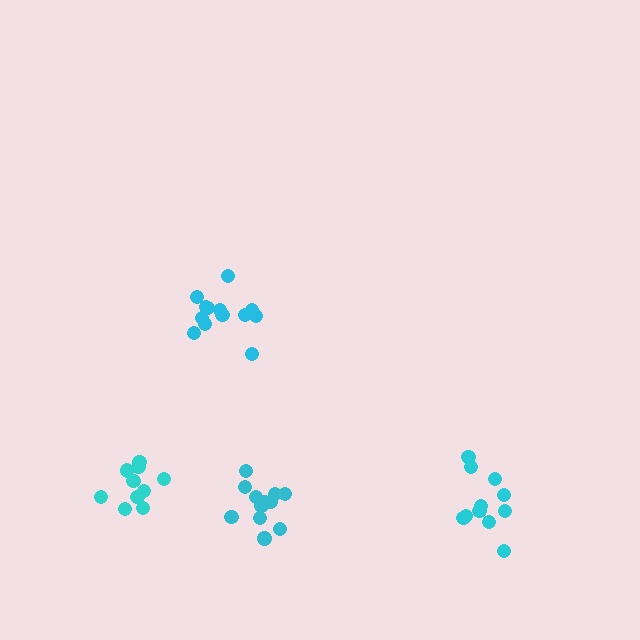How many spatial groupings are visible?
There are 4 spatial groupings.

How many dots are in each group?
Group 1: 11 dots, Group 2: 12 dots, Group 3: 13 dots, Group 4: 10 dots (46 total).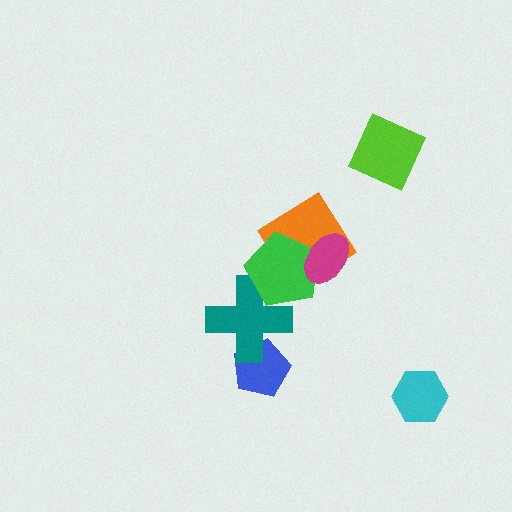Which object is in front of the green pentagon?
The magenta ellipse is in front of the green pentagon.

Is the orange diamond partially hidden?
Yes, it is partially covered by another shape.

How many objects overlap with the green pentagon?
3 objects overlap with the green pentagon.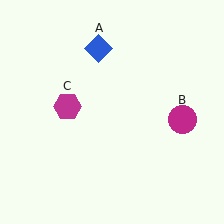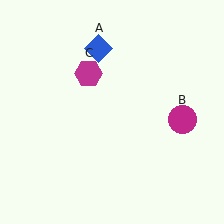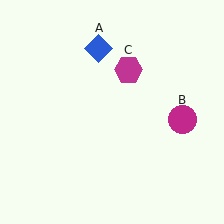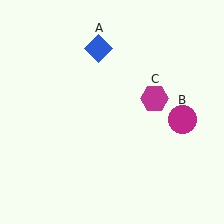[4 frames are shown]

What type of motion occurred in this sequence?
The magenta hexagon (object C) rotated clockwise around the center of the scene.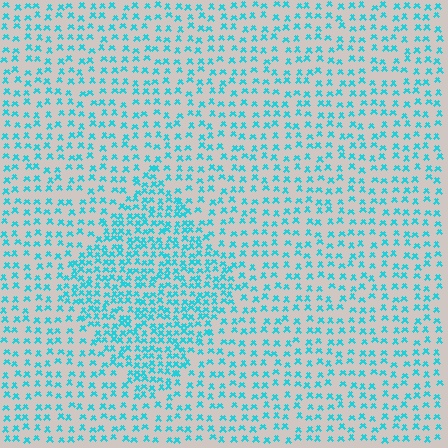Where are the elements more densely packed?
The elements are more densely packed inside the diamond boundary.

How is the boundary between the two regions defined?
The boundary is defined by a change in element density (approximately 1.9x ratio). All elements are the same color, size, and shape.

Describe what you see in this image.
The image contains small cyan elements arranged at two different densities. A diamond-shaped region is visible where the elements are more densely packed than the surrounding area.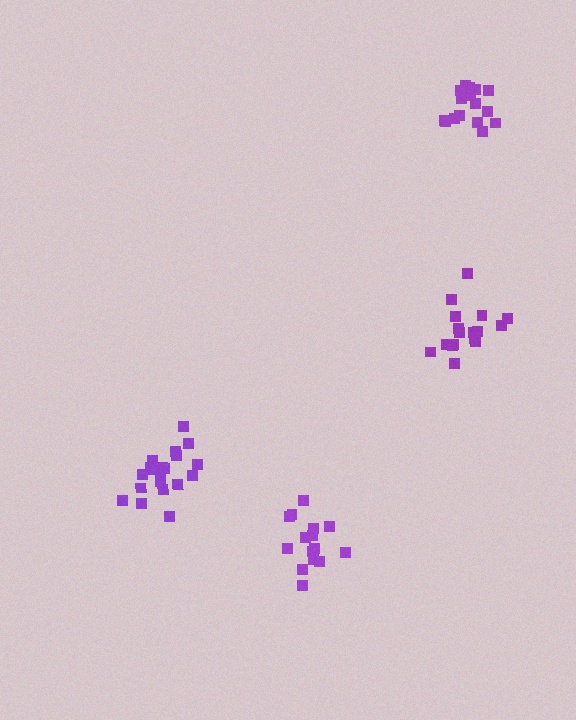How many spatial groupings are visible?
There are 4 spatial groupings.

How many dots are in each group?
Group 1: 19 dots, Group 2: 17 dots, Group 3: 20 dots, Group 4: 15 dots (71 total).